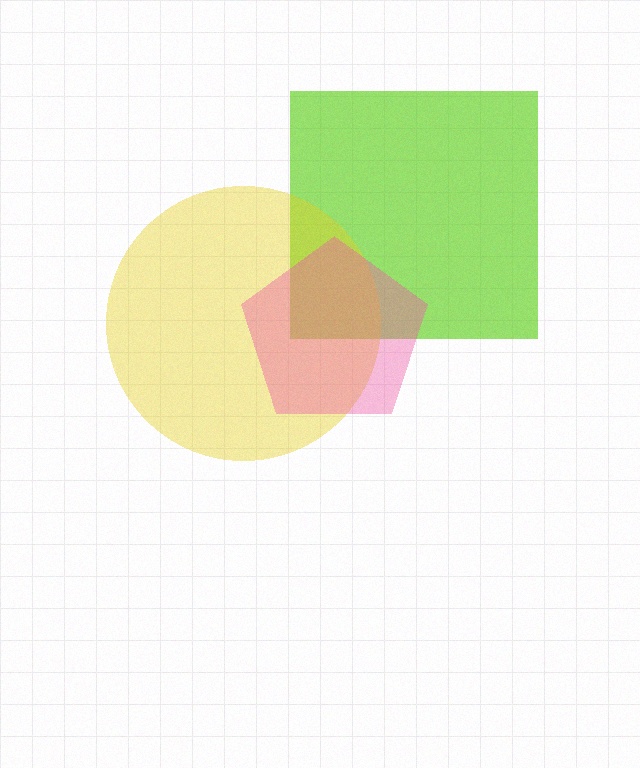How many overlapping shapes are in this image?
There are 3 overlapping shapes in the image.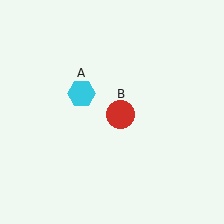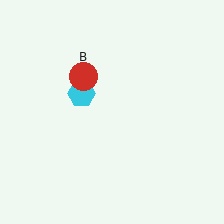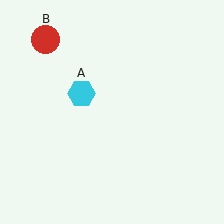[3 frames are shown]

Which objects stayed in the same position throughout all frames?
Cyan hexagon (object A) remained stationary.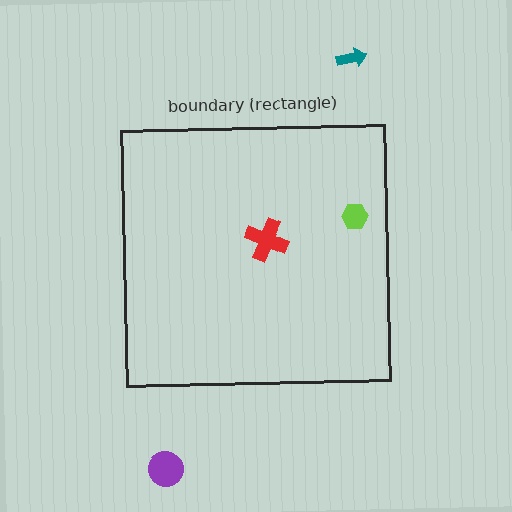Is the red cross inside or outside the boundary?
Inside.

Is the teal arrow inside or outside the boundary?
Outside.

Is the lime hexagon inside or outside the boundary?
Inside.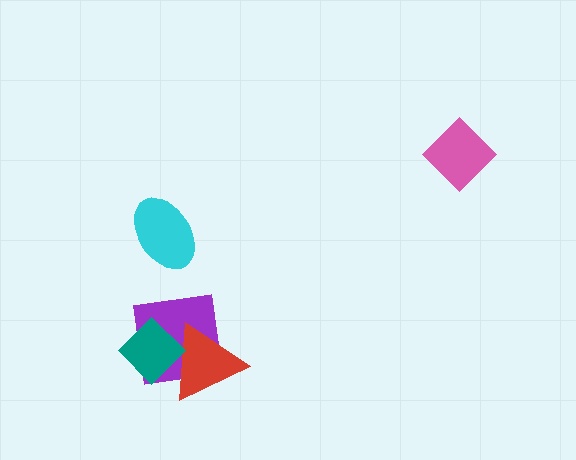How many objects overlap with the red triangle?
2 objects overlap with the red triangle.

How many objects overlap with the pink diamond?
0 objects overlap with the pink diamond.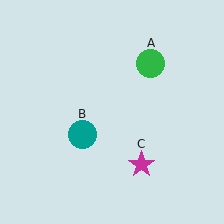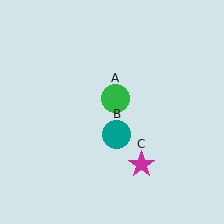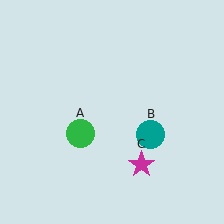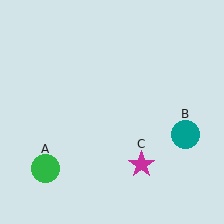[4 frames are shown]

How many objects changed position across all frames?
2 objects changed position: green circle (object A), teal circle (object B).